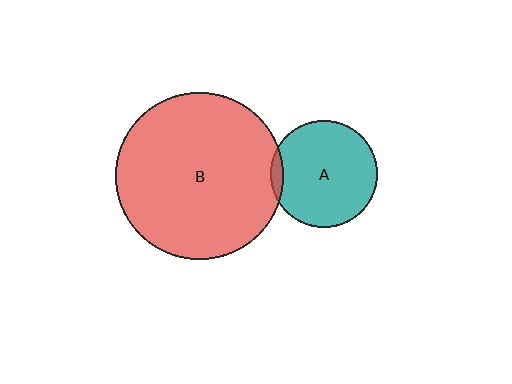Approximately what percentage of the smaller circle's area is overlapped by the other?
Approximately 5%.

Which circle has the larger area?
Circle B (red).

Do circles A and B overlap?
Yes.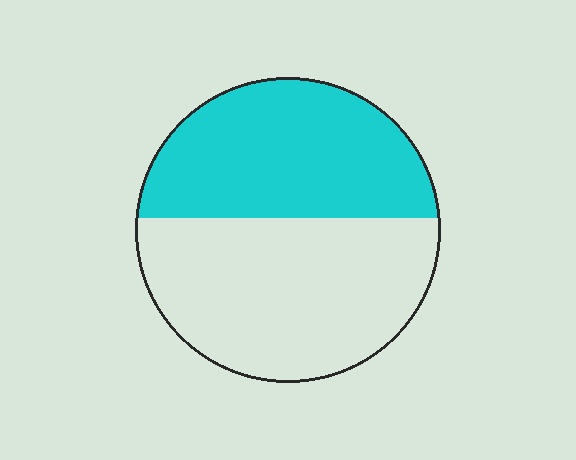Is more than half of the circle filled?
No.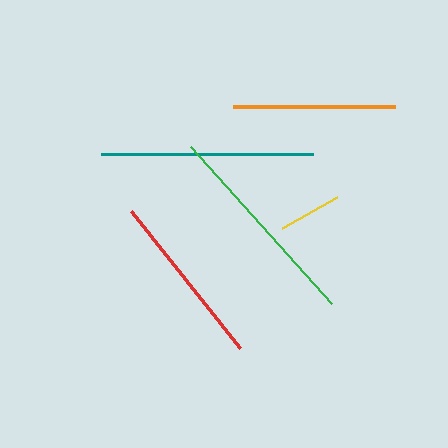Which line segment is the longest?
The green line is the longest at approximately 211 pixels.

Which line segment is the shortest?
The yellow line is the shortest at approximately 63 pixels.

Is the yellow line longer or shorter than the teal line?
The teal line is longer than the yellow line.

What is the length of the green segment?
The green segment is approximately 211 pixels long.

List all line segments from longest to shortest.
From longest to shortest: green, teal, red, orange, yellow.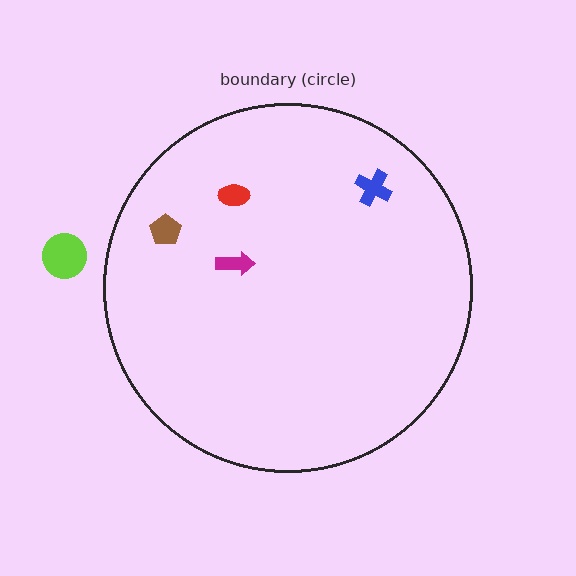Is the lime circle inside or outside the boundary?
Outside.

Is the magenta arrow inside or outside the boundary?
Inside.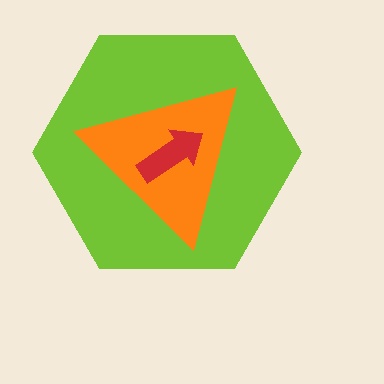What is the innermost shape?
The red arrow.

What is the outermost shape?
The lime hexagon.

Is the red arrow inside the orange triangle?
Yes.